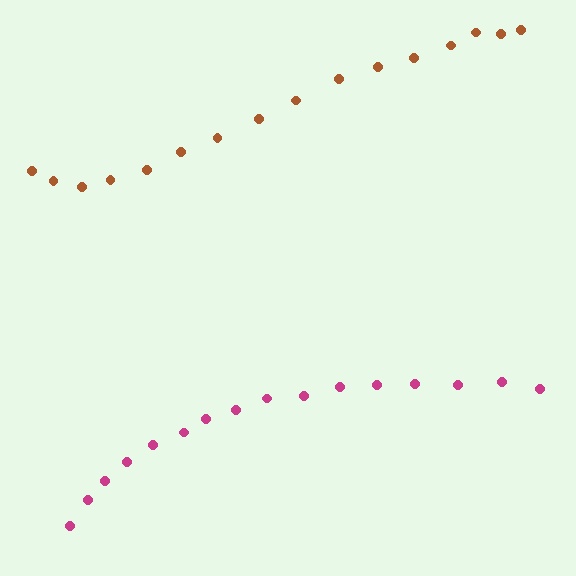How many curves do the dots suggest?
There are 2 distinct paths.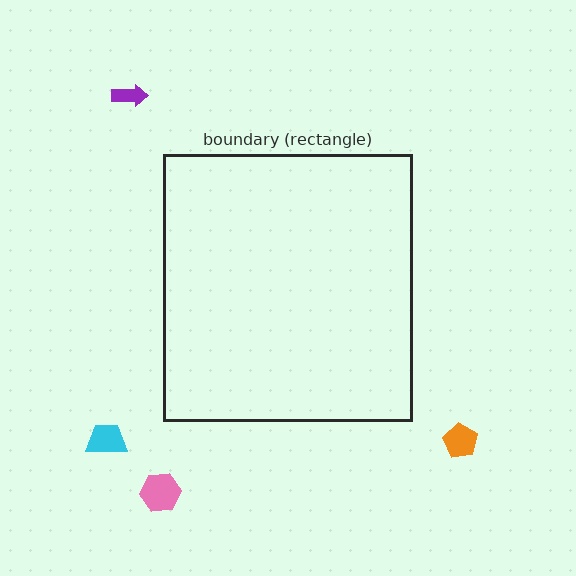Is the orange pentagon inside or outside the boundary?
Outside.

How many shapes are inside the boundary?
0 inside, 4 outside.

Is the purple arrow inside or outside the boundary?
Outside.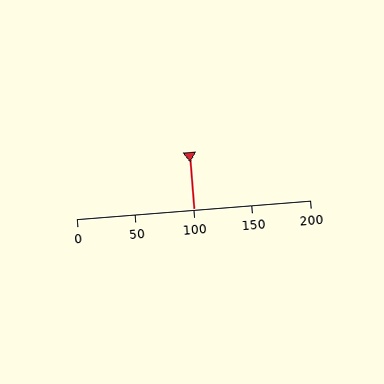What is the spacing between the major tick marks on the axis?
The major ticks are spaced 50 apart.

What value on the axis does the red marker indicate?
The marker indicates approximately 100.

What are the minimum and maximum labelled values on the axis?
The axis runs from 0 to 200.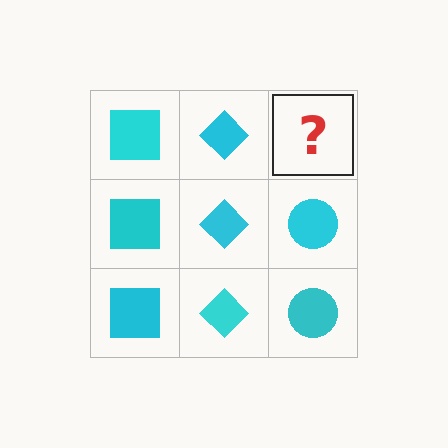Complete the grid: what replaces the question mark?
The question mark should be replaced with a cyan circle.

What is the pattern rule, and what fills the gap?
The rule is that each column has a consistent shape. The gap should be filled with a cyan circle.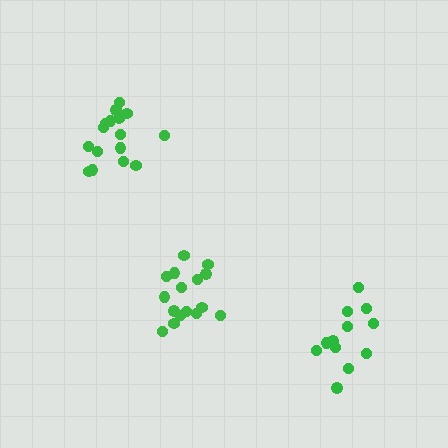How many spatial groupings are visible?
There are 3 spatial groupings.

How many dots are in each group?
Group 1: 12 dots, Group 2: 16 dots, Group 3: 16 dots (44 total).